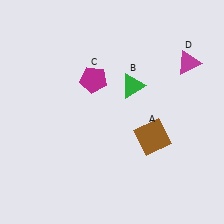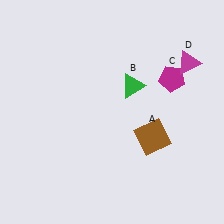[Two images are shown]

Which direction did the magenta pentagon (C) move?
The magenta pentagon (C) moved right.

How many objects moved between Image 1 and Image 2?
1 object moved between the two images.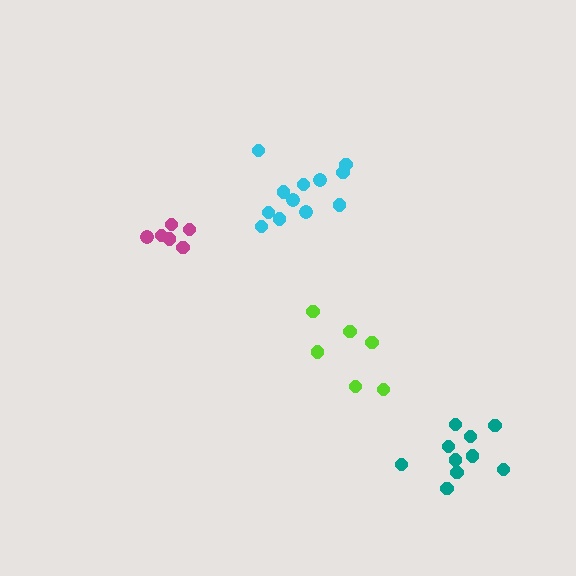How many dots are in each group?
Group 1: 12 dots, Group 2: 6 dots, Group 3: 6 dots, Group 4: 10 dots (34 total).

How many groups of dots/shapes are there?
There are 4 groups.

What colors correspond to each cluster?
The clusters are colored: cyan, magenta, lime, teal.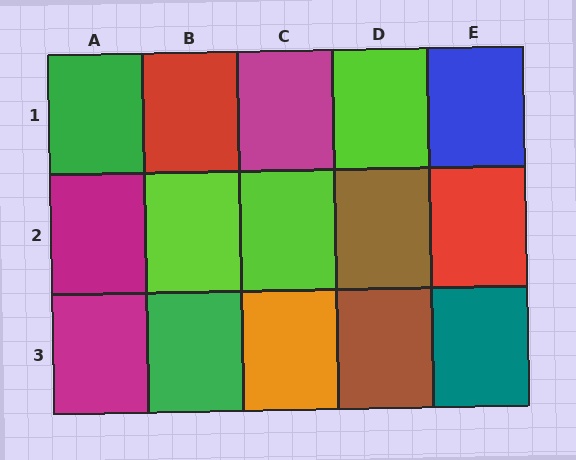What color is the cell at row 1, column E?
Blue.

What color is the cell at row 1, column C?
Magenta.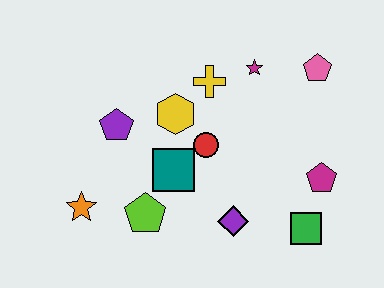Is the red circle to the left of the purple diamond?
Yes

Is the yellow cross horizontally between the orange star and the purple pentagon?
No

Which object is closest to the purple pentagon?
The yellow hexagon is closest to the purple pentagon.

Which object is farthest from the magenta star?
The orange star is farthest from the magenta star.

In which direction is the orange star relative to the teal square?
The orange star is to the left of the teal square.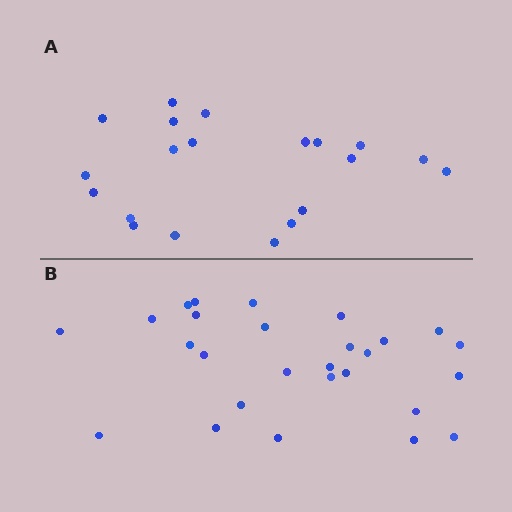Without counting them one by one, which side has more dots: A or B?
Region B (the bottom region) has more dots.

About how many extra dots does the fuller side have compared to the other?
Region B has roughly 8 or so more dots than region A.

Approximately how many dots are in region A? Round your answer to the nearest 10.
About 20 dots.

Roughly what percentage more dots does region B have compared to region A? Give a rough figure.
About 35% more.